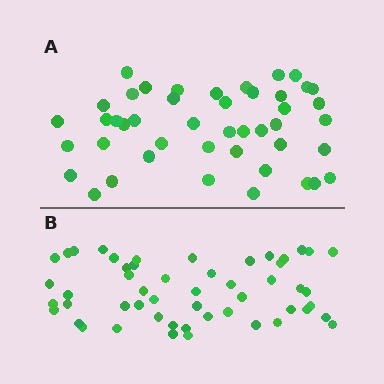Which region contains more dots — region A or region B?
Region B (the bottom region) has more dots.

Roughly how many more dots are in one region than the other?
Region B has roughly 8 or so more dots than region A.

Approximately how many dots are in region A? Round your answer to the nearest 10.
About 40 dots. (The exact count is 45, which rounds to 40.)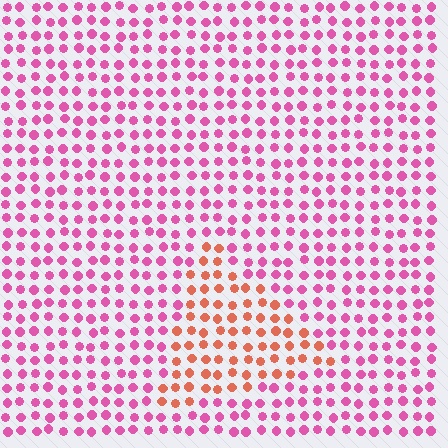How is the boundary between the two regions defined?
The boundary is defined purely by a slight shift in hue (about 46 degrees). Spacing, size, and orientation are identical on both sides.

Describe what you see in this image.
The image is filled with small pink elements in a uniform arrangement. A triangle-shaped region is visible where the elements are tinted to a slightly different hue, forming a subtle color boundary.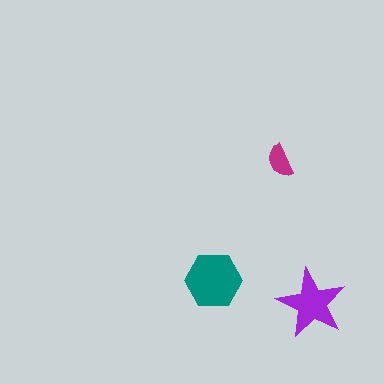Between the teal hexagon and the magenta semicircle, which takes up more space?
The teal hexagon.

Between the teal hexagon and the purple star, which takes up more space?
The teal hexagon.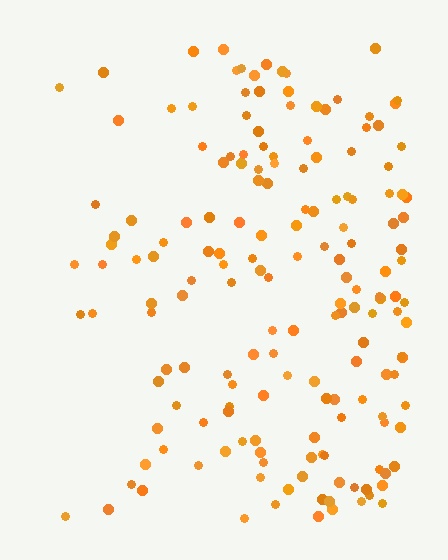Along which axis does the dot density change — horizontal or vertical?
Horizontal.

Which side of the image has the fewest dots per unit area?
The left.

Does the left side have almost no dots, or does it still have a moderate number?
Still a moderate number, just noticeably fewer than the right.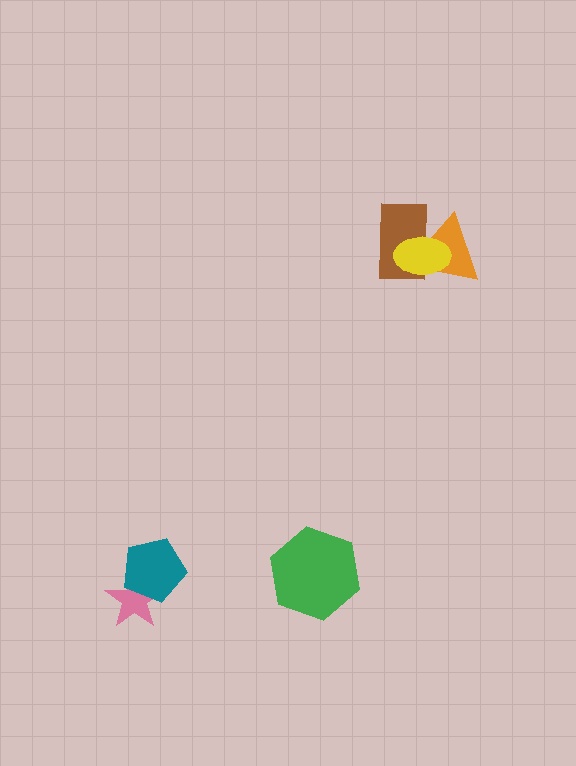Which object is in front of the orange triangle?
The yellow ellipse is in front of the orange triangle.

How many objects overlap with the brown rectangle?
2 objects overlap with the brown rectangle.